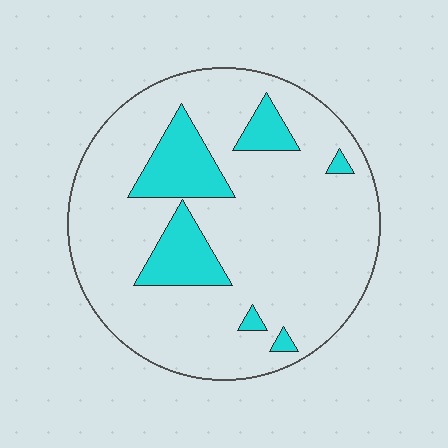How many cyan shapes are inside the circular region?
6.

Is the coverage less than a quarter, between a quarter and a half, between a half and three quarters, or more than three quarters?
Less than a quarter.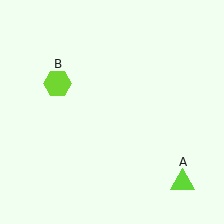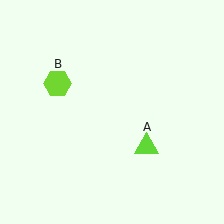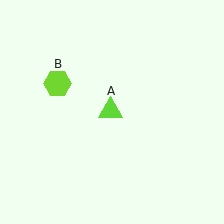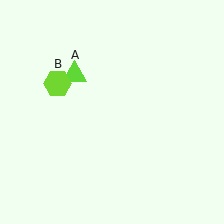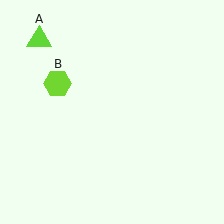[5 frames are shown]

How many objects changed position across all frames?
1 object changed position: lime triangle (object A).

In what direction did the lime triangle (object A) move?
The lime triangle (object A) moved up and to the left.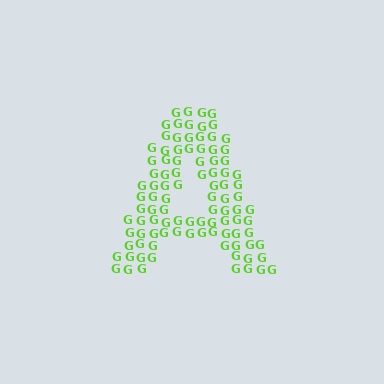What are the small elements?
The small elements are letter G's.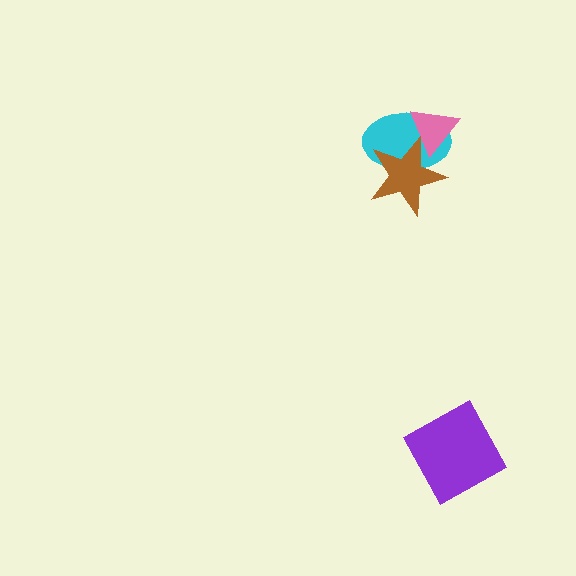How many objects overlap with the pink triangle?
2 objects overlap with the pink triangle.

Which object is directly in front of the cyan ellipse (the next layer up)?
The pink triangle is directly in front of the cyan ellipse.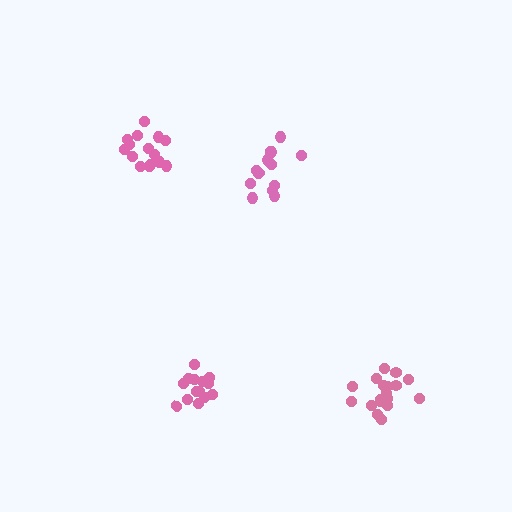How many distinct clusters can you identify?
There are 4 distinct clusters.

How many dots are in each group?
Group 1: 15 dots, Group 2: 18 dots, Group 3: 14 dots, Group 4: 13 dots (60 total).